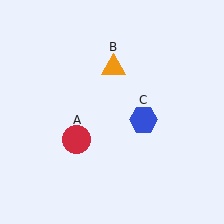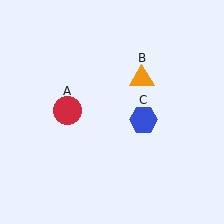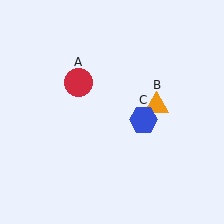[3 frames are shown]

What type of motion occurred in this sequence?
The red circle (object A), orange triangle (object B) rotated clockwise around the center of the scene.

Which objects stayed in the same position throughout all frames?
Blue hexagon (object C) remained stationary.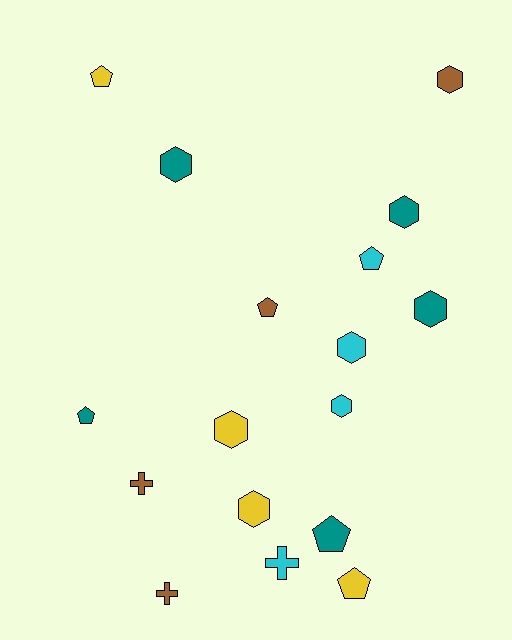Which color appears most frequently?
Teal, with 5 objects.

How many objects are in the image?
There are 17 objects.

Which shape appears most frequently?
Hexagon, with 8 objects.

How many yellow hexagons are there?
There are 2 yellow hexagons.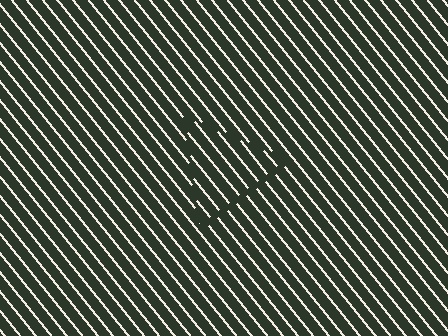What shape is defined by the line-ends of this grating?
An illusory triangle. The interior of the shape contains the same grating, shifted by half a period — the contour is defined by the phase discontinuity where line-ends from the inner and outer gratings abut.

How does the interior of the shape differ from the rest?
The interior of the shape contains the same grating, shifted by half a period — the contour is defined by the phase discontinuity where line-ends from the inner and outer gratings abut.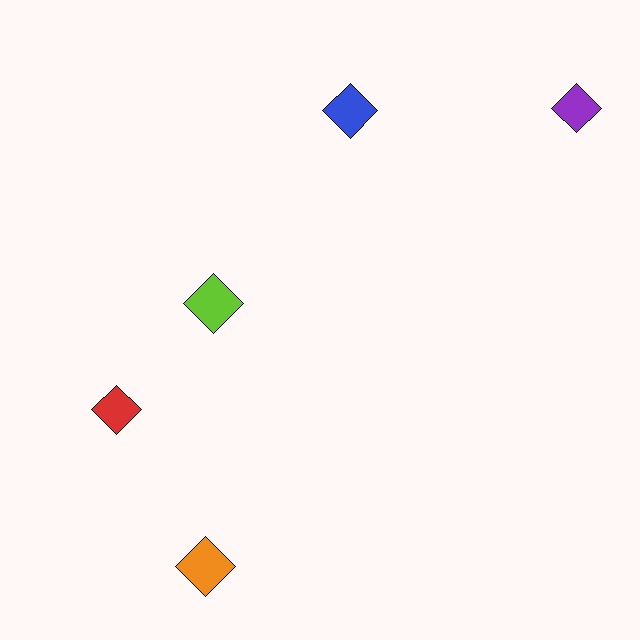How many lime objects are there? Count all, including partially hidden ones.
There is 1 lime object.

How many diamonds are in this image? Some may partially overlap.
There are 5 diamonds.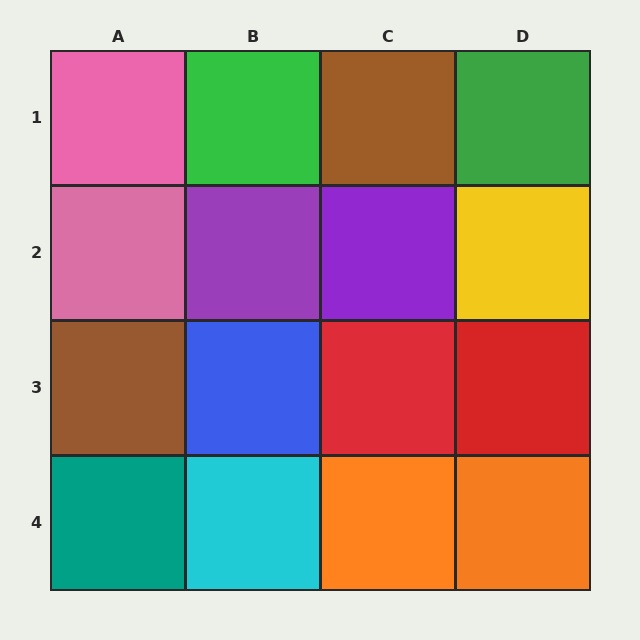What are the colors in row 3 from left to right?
Brown, blue, red, red.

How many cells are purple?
2 cells are purple.